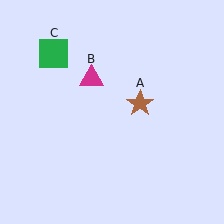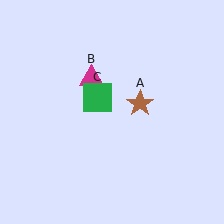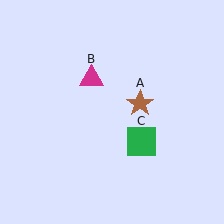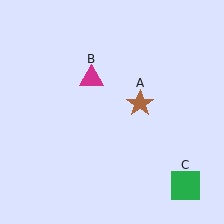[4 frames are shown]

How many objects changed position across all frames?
1 object changed position: green square (object C).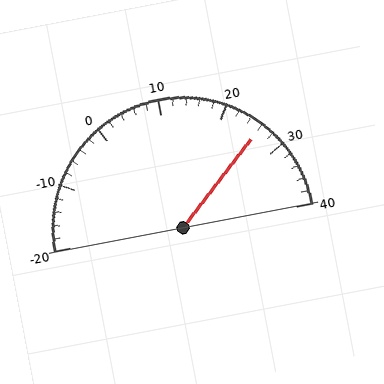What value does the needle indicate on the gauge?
The needle indicates approximately 26.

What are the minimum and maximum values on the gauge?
The gauge ranges from -20 to 40.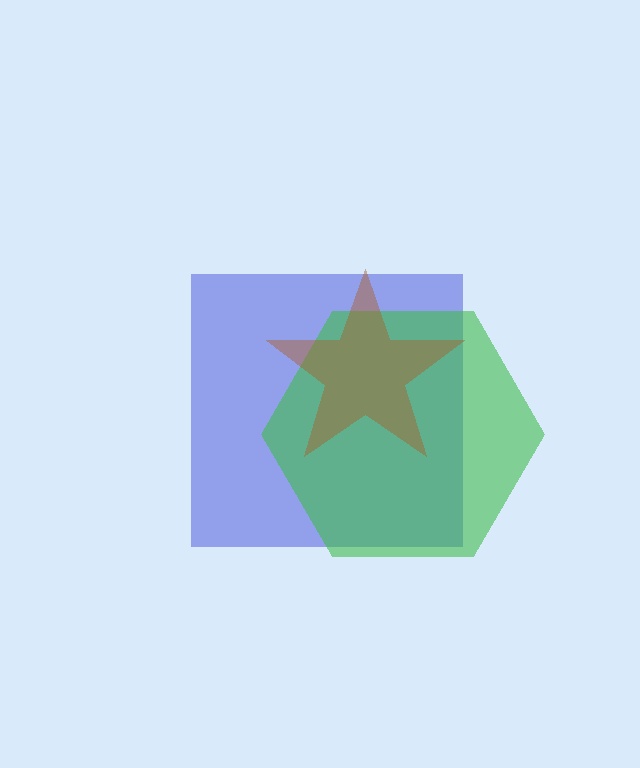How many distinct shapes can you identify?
There are 3 distinct shapes: a blue square, a green hexagon, a brown star.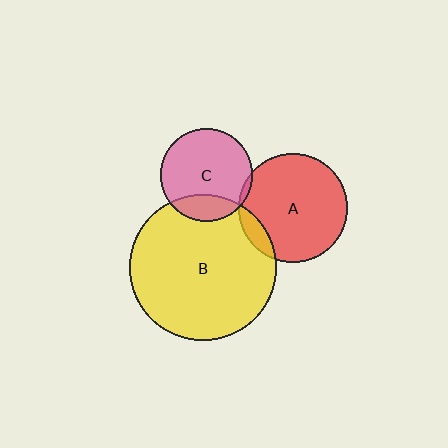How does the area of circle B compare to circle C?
Approximately 2.5 times.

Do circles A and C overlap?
Yes.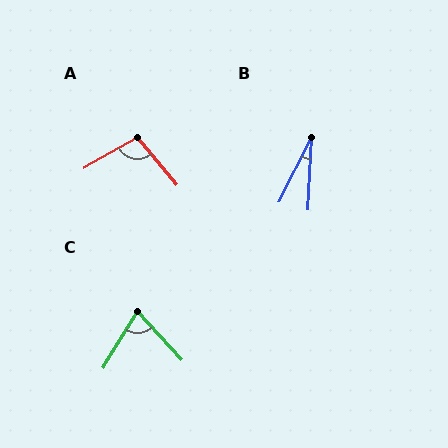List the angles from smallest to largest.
B (24°), C (74°), A (101°).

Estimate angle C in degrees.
Approximately 74 degrees.